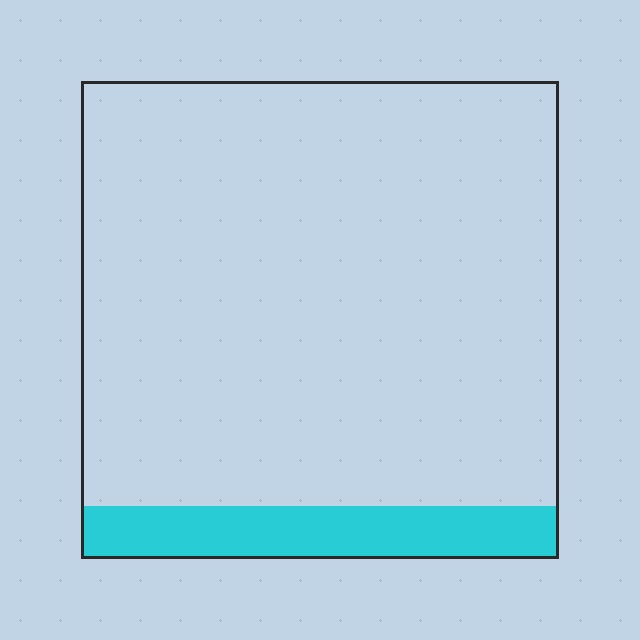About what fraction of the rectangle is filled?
About one tenth (1/10).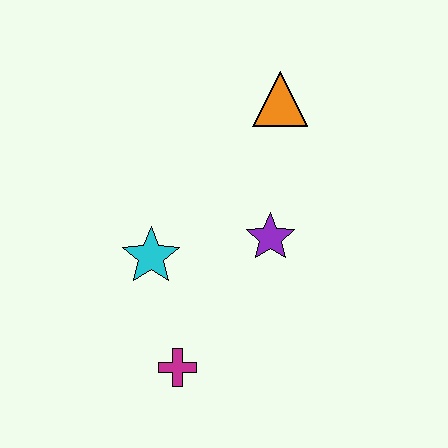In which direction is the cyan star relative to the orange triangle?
The cyan star is below the orange triangle.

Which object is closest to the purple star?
The cyan star is closest to the purple star.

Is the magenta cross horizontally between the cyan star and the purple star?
Yes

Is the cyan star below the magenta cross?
No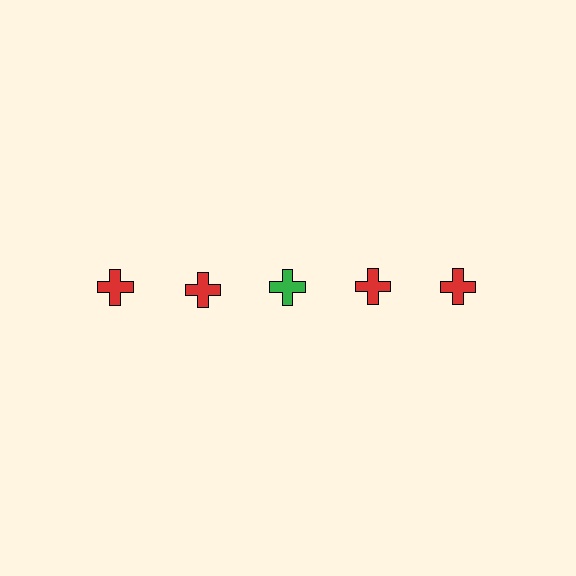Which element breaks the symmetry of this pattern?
The green cross in the top row, center column breaks the symmetry. All other shapes are red crosses.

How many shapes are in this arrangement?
There are 5 shapes arranged in a grid pattern.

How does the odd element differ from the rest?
It has a different color: green instead of red.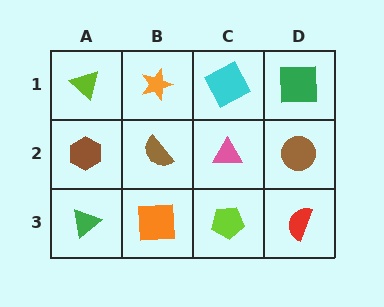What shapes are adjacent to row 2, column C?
A cyan square (row 1, column C), a lime pentagon (row 3, column C), a brown semicircle (row 2, column B), a brown circle (row 2, column D).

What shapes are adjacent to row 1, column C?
A pink triangle (row 2, column C), an orange star (row 1, column B), a green square (row 1, column D).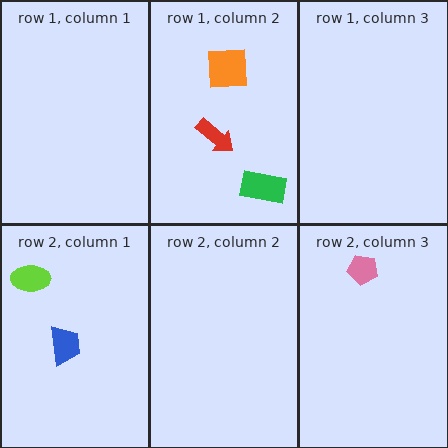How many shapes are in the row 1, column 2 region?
3.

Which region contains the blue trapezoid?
The row 2, column 1 region.